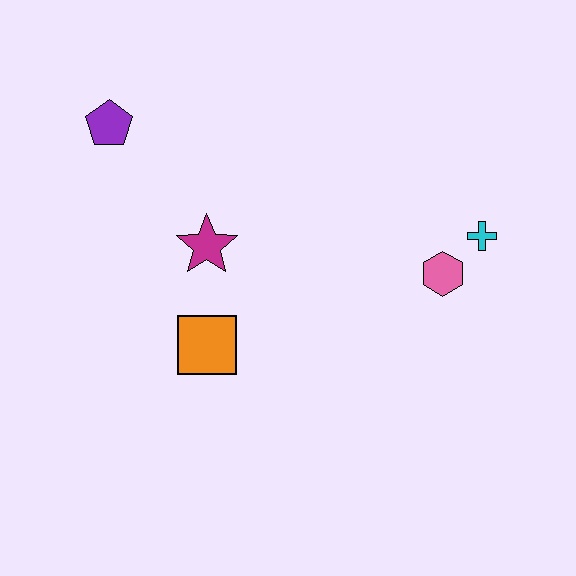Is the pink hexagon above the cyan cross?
No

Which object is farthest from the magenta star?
The cyan cross is farthest from the magenta star.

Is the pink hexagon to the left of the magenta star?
No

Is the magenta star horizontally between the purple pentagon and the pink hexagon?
Yes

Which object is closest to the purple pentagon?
The magenta star is closest to the purple pentagon.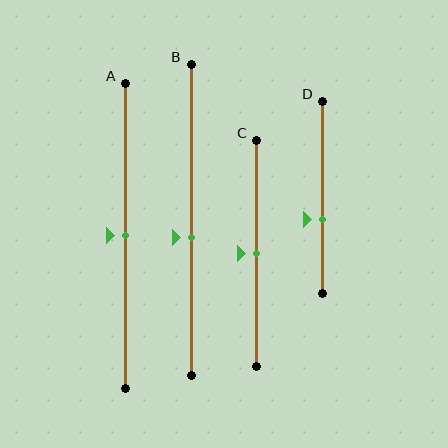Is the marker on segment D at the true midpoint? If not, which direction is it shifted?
No, the marker on segment D is shifted downward by about 12% of the segment length.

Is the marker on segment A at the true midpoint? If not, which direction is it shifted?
Yes, the marker on segment A is at the true midpoint.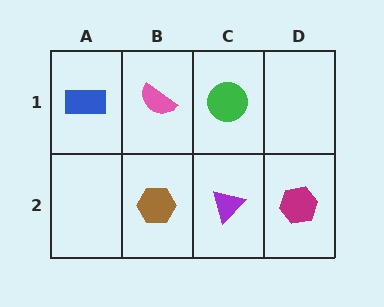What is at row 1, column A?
A blue rectangle.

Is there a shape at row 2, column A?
No, that cell is empty.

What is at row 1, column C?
A green circle.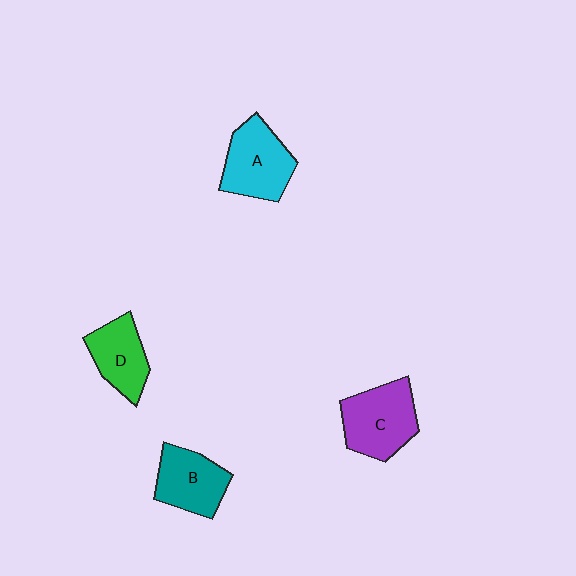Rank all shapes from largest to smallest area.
From largest to smallest: C (purple), A (cyan), B (teal), D (green).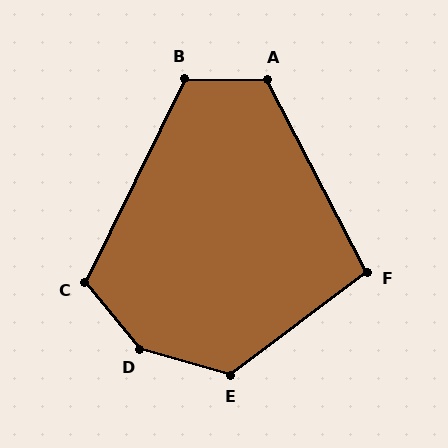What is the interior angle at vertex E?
Approximately 127 degrees (obtuse).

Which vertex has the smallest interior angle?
F, at approximately 99 degrees.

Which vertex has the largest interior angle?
D, at approximately 145 degrees.